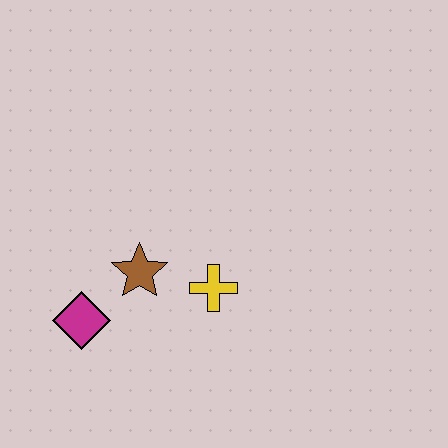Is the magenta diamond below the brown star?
Yes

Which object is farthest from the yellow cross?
The magenta diamond is farthest from the yellow cross.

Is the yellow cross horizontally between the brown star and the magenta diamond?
No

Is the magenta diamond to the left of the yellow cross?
Yes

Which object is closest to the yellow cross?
The brown star is closest to the yellow cross.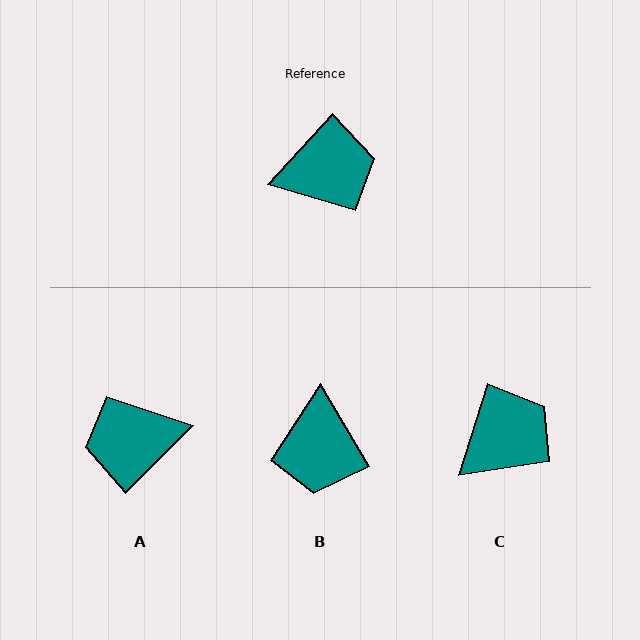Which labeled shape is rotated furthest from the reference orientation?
A, about 178 degrees away.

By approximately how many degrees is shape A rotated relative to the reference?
Approximately 178 degrees counter-clockwise.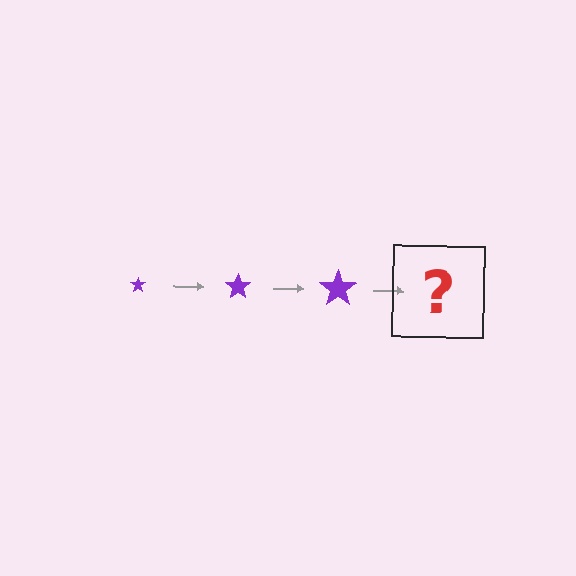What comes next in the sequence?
The next element should be a purple star, larger than the previous one.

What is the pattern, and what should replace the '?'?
The pattern is that the star gets progressively larger each step. The '?' should be a purple star, larger than the previous one.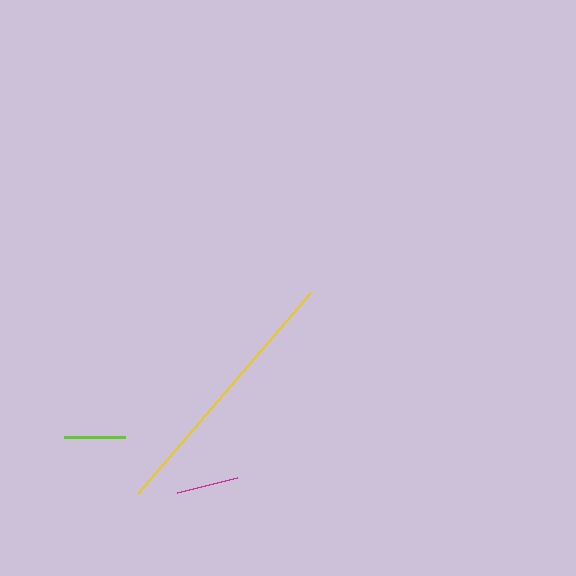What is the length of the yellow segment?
The yellow segment is approximately 265 pixels long.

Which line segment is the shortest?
The lime line is the shortest at approximately 61 pixels.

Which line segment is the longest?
The yellow line is the longest at approximately 265 pixels.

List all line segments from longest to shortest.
From longest to shortest: yellow, magenta, lime.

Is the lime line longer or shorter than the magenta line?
The magenta line is longer than the lime line.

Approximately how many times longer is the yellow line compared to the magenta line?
The yellow line is approximately 4.3 times the length of the magenta line.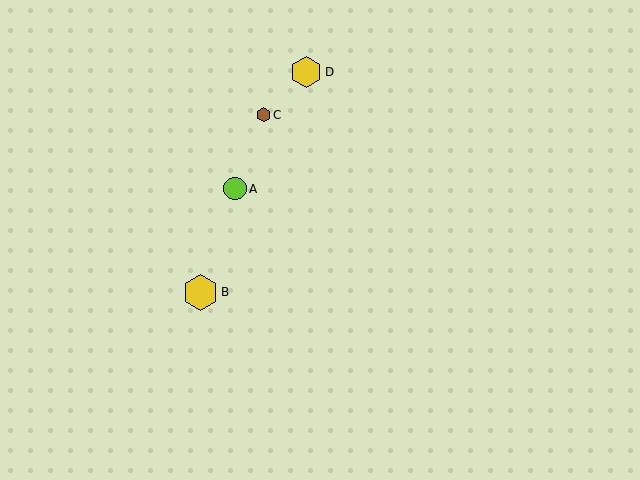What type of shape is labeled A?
Shape A is a lime circle.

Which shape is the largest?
The yellow hexagon (labeled B) is the largest.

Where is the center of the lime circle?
The center of the lime circle is at (235, 189).